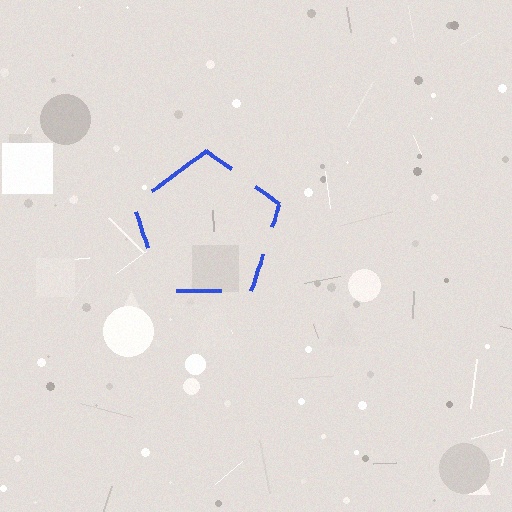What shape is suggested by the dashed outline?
The dashed outline suggests a pentagon.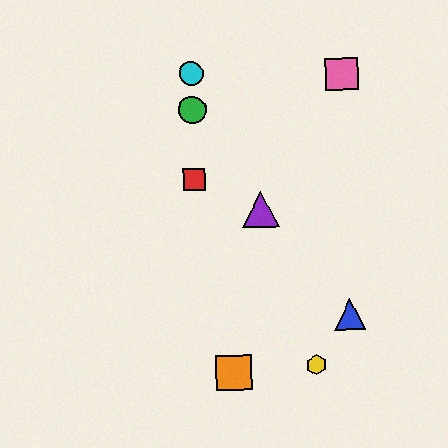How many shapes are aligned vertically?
3 shapes (the red square, the green circle, the cyan circle) are aligned vertically.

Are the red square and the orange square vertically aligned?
No, the red square is at x≈194 and the orange square is at x≈234.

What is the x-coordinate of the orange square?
The orange square is at x≈234.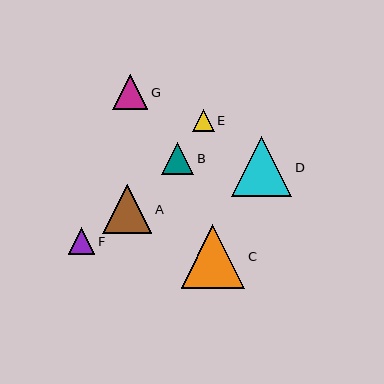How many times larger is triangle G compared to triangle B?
Triangle G is approximately 1.1 times the size of triangle B.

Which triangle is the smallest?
Triangle E is the smallest with a size of approximately 22 pixels.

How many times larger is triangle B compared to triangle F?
Triangle B is approximately 1.2 times the size of triangle F.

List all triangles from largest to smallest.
From largest to smallest: C, D, A, G, B, F, E.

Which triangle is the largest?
Triangle C is the largest with a size of approximately 63 pixels.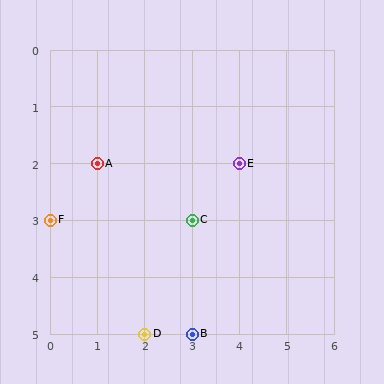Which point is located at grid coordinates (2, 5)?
Point D is at (2, 5).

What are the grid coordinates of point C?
Point C is at grid coordinates (3, 3).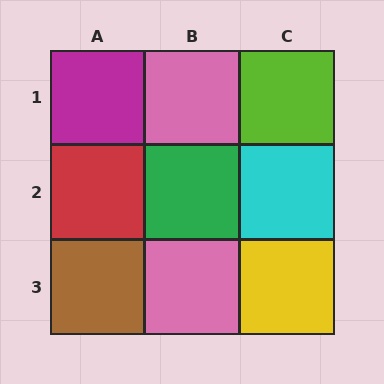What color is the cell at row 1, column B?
Pink.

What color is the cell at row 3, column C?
Yellow.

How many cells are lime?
1 cell is lime.